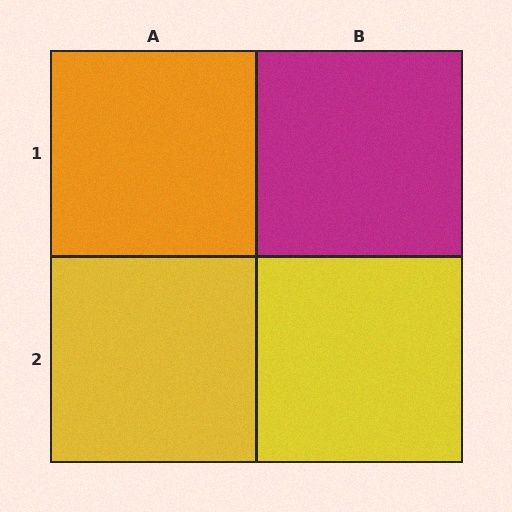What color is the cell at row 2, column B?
Yellow.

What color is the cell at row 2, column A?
Yellow.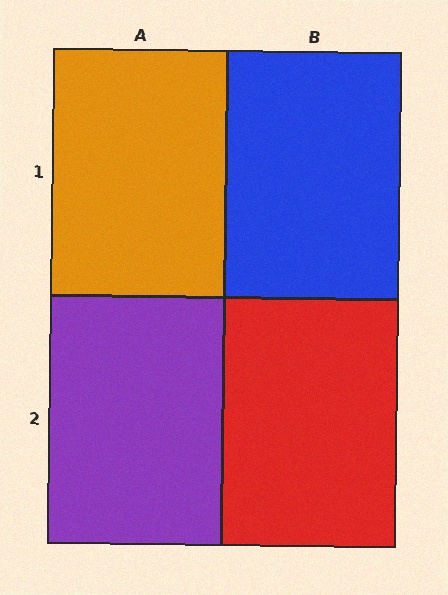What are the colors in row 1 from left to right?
Orange, blue.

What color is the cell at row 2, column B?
Red.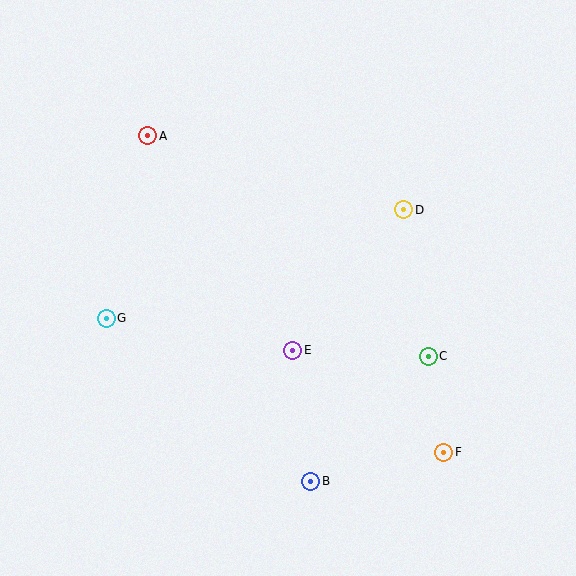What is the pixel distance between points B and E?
The distance between B and E is 132 pixels.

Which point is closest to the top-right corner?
Point D is closest to the top-right corner.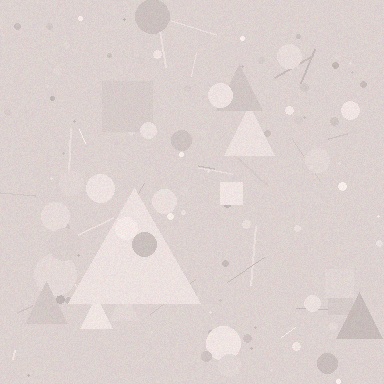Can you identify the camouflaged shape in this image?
The camouflaged shape is a triangle.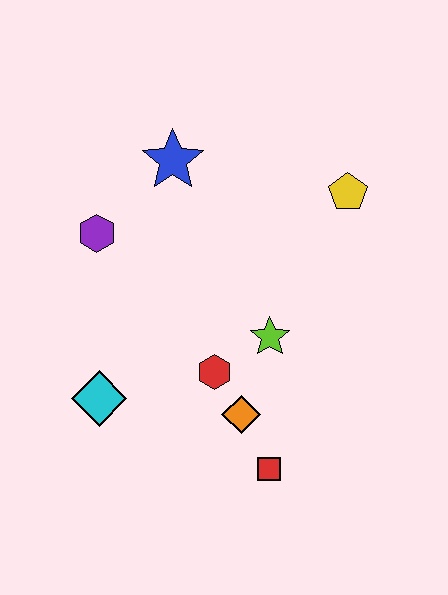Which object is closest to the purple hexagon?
The blue star is closest to the purple hexagon.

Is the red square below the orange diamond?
Yes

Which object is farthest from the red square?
The blue star is farthest from the red square.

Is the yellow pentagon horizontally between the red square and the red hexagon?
No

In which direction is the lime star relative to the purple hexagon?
The lime star is to the right of the purple hexagon.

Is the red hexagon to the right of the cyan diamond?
Yes